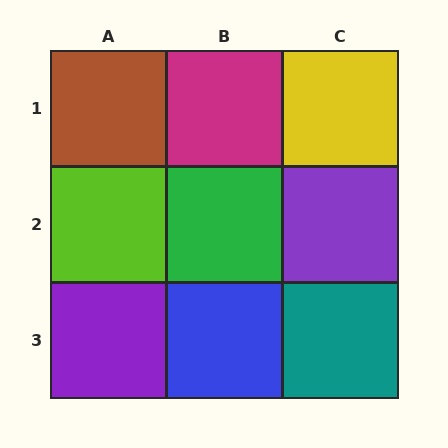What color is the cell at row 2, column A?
Lime.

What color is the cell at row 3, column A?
Purple.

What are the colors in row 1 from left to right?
Brown, magenta, yellow.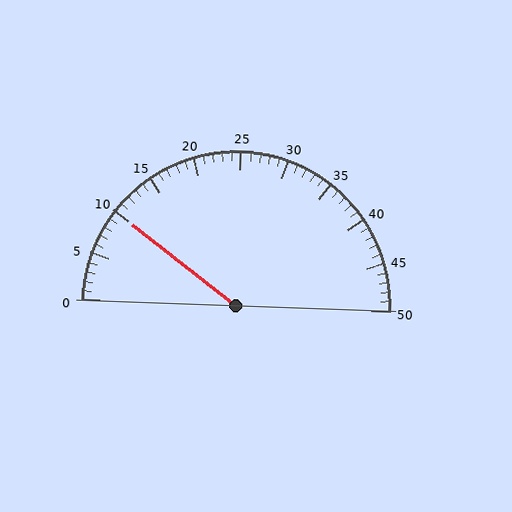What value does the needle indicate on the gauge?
The needle indicates approximately 10.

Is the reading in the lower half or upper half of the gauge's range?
The reading is in the lower half of the range (0 to 50).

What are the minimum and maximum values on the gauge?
The gauge ranges from 0 to 50.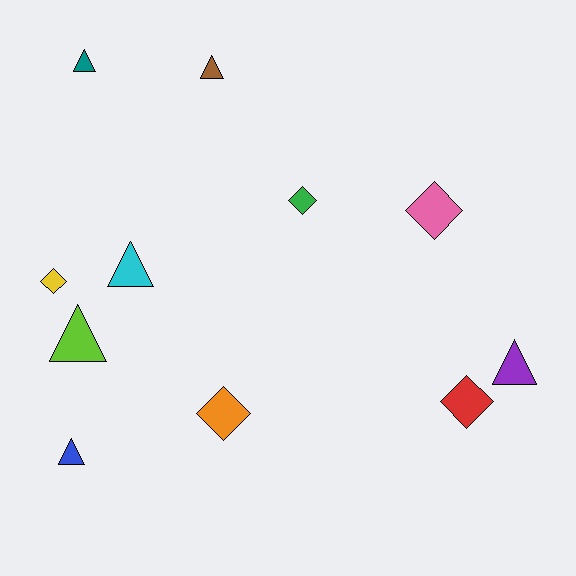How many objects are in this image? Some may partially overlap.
There are 11 objects.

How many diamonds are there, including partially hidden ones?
There are 5 diamonds.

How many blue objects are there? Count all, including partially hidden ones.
There is 1 blue object.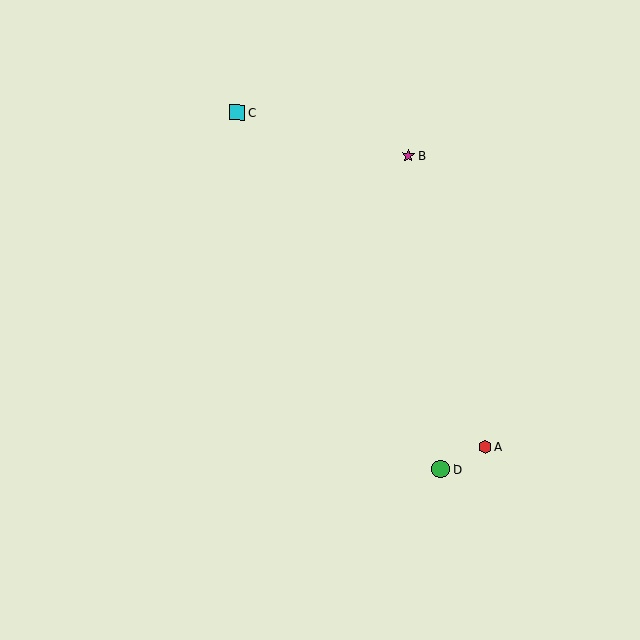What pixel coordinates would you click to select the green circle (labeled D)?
Click at (441, 469) to select the green circle D.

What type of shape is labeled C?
Shape C is a cyan square.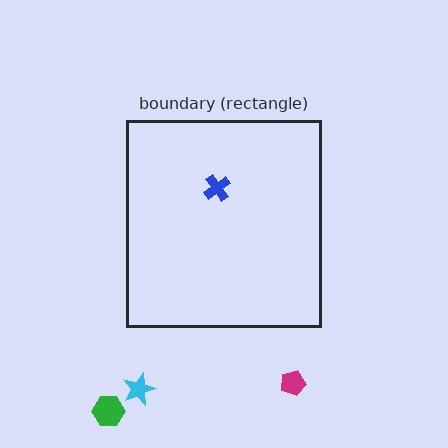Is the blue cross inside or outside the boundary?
Inside.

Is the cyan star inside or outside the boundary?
Outside.